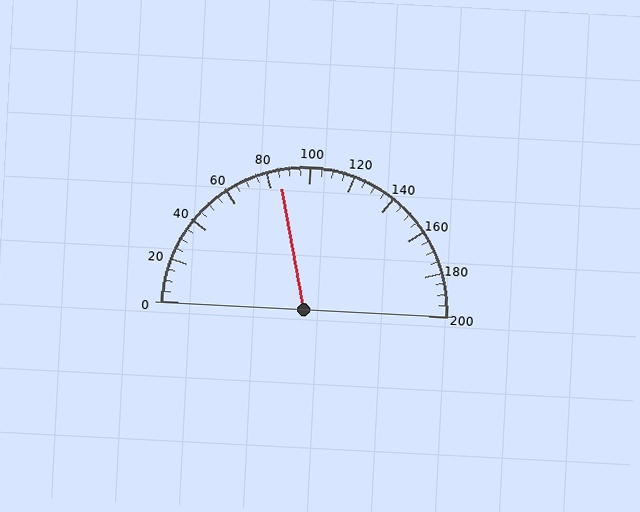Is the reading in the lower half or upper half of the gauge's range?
The reading is in the lower half of the range (0 to 200).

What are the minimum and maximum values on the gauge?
The gauge ranges from 0 to 200.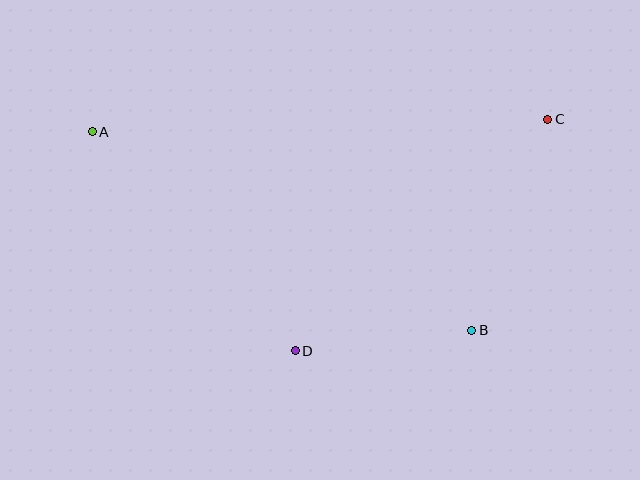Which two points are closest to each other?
Points B and D are closest to each other.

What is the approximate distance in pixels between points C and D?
The distance between C and D is approximately 343 pixels.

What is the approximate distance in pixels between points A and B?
The distance between A and B is approximately 429 pixels.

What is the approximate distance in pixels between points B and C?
The distance between B and C is approximately 224 pixels.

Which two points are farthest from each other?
Points A and C are farthest from each other.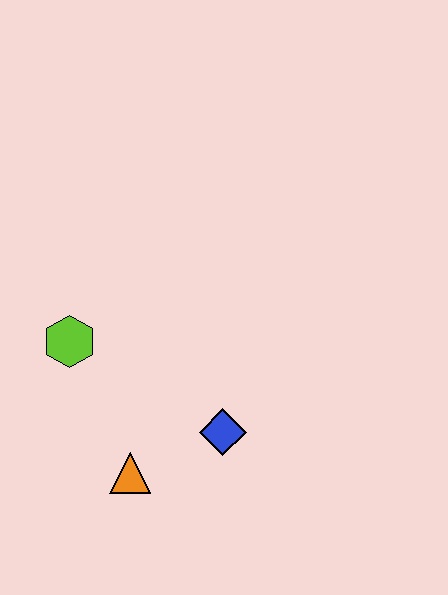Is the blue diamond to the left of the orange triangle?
No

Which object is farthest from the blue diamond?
The lime hexagon is farthest from the blue diamond.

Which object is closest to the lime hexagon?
The orange triangle is closest to the lime hexagon.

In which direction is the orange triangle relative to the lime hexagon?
The orange triangle is below the lime hexagon.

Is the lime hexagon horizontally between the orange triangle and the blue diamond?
No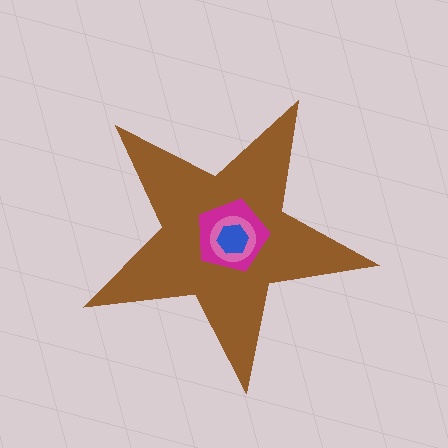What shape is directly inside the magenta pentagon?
The pink circle.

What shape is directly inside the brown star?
The magenta pentagon.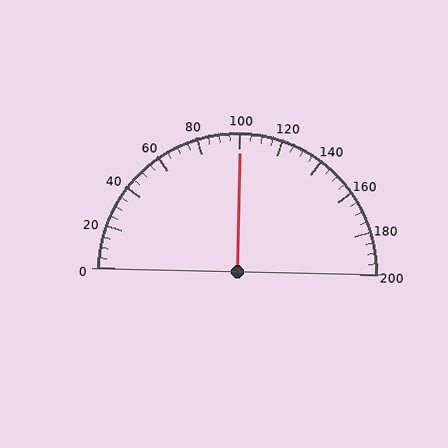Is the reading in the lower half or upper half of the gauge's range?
The reading is in the upper half of the range (0 to 200).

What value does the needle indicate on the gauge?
The needle indicates approximately 100.